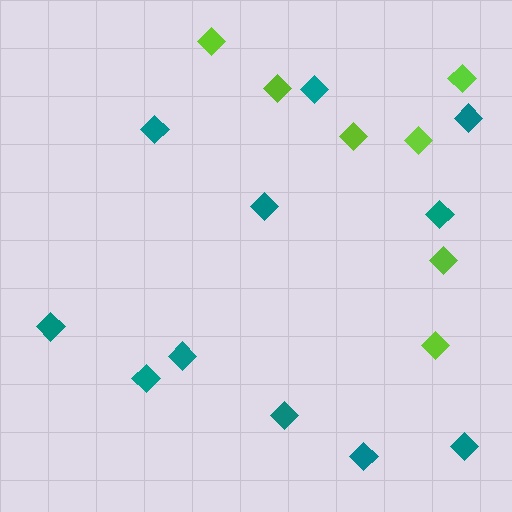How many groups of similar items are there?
There are 2 groups: one group of teal diamonds (11) and one group of lime diamonds (7).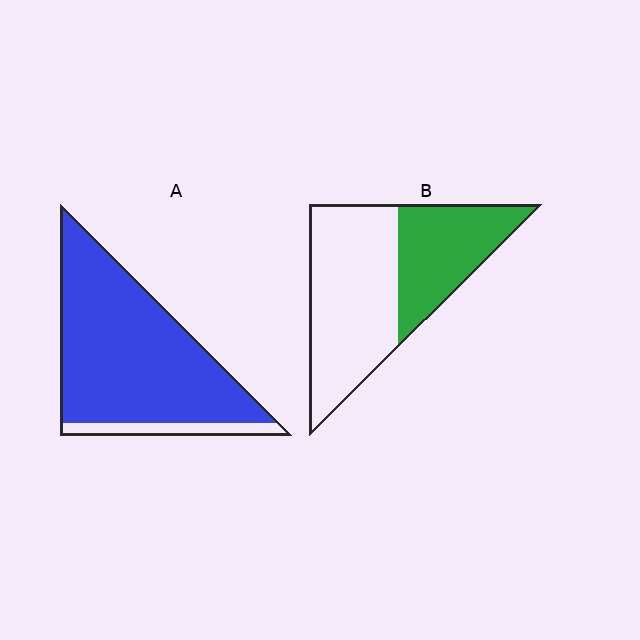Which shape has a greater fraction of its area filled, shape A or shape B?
Shape A.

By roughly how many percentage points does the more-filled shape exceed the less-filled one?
By roughly 50 percentage points (A over B).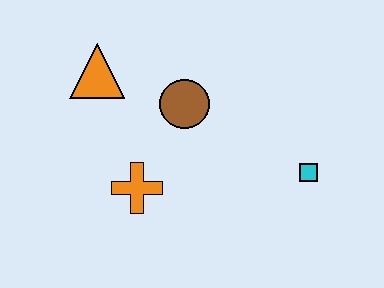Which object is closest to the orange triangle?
The brown circle is closest to the orange triangle.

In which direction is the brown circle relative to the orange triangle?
The brown circle is to the right of the orange triangle.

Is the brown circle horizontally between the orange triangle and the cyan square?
Yes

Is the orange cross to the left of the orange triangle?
No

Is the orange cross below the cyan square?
Yes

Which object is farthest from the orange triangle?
The cyan square is farthest from the orange triangle.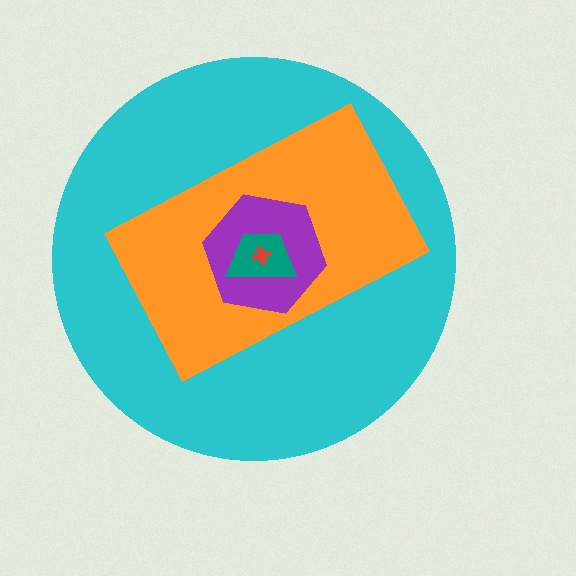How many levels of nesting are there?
5.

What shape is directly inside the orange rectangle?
The purple hexagon.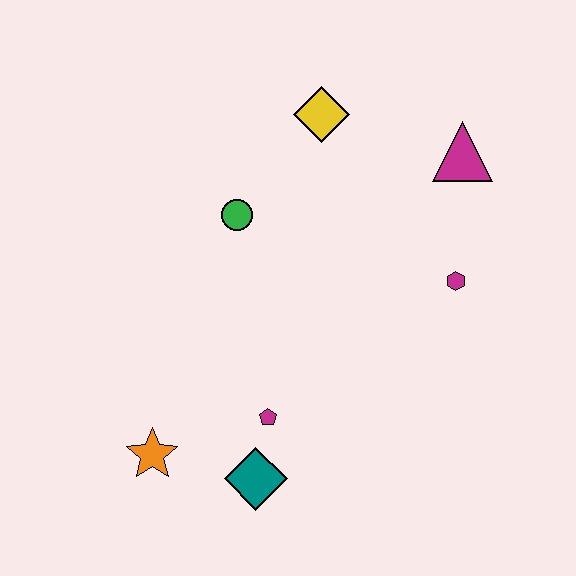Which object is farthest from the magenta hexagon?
The orange star is farthest from the magenta hexagon.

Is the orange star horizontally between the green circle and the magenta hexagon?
No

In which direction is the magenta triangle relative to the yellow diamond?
The magenta triangle is to the right of the yellow diamond.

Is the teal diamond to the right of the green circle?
Yes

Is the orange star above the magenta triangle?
No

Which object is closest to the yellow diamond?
The green circle is closest to the yellow diamond.